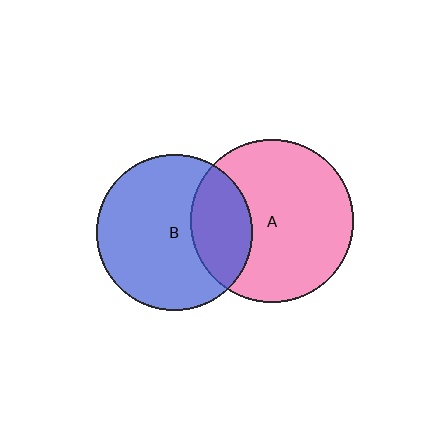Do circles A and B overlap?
Yes.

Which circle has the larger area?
Circle A (pink).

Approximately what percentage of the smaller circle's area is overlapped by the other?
Approximately 30%.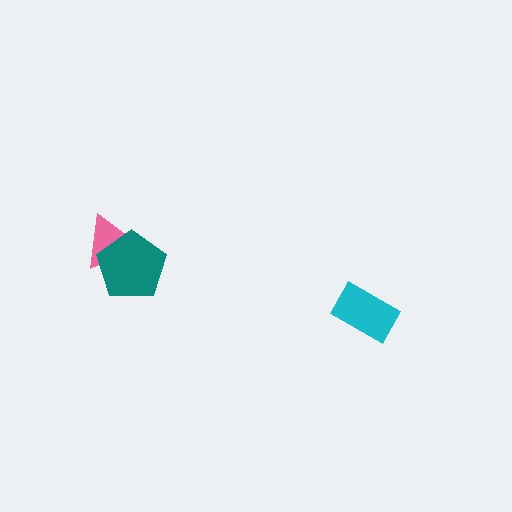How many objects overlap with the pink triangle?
1 object overlaps with the pink triangle.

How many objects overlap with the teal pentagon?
1 object overlaps with the teal pentagon.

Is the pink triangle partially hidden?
Yes, it is partially covered by another shape.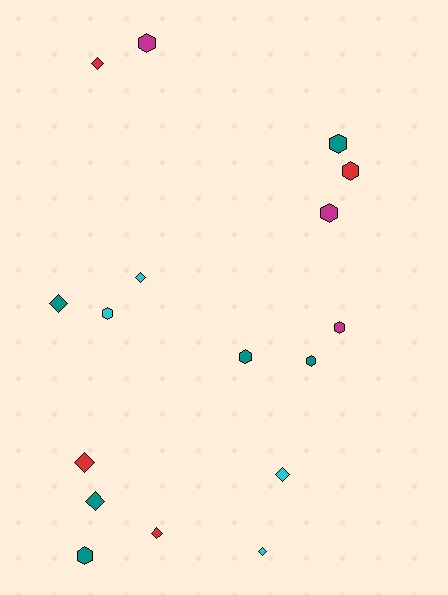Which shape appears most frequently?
Hexagon, with 9 objects.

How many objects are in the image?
There are 17 objects.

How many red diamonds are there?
There are 3 red diamonds.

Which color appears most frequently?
Teal, with 6 objects.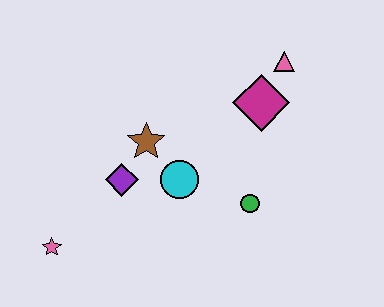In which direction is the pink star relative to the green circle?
The pink star is to the left of the green circle.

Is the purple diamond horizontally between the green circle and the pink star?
Yes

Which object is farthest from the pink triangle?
The pink star is farthest from the pink triangle.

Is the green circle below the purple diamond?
Yes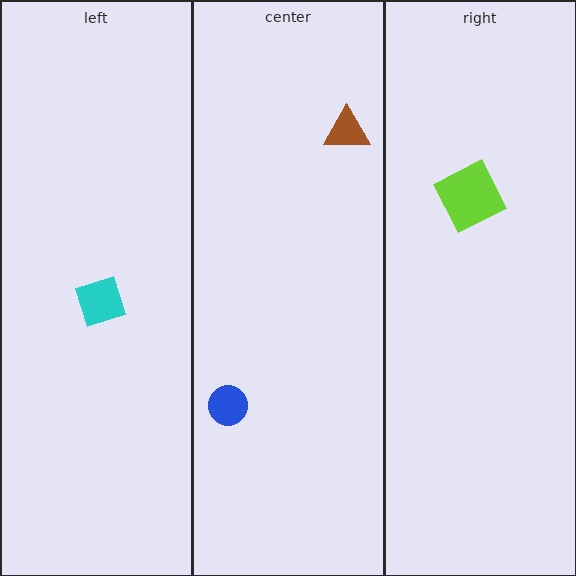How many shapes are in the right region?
1.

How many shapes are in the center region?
2.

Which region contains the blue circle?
The center region.